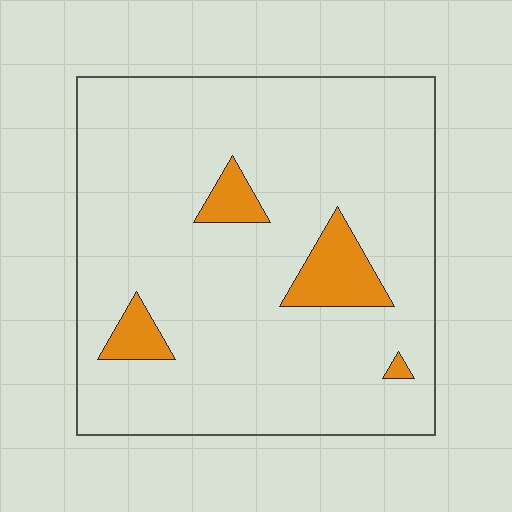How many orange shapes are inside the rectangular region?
4.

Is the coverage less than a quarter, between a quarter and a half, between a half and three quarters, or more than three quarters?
Less than a quarter.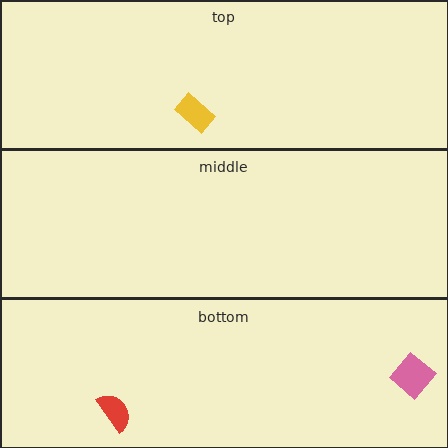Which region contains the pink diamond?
The bottom region.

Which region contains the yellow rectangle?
The top region.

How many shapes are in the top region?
1.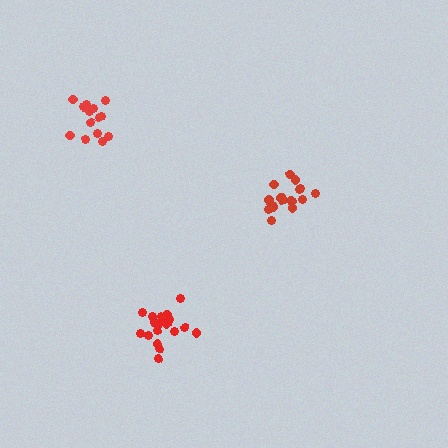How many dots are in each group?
Group 1: 17 dots, Group 2: 20 dots, Group 3: 14 dots (51 total).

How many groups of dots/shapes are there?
There are 3 groups.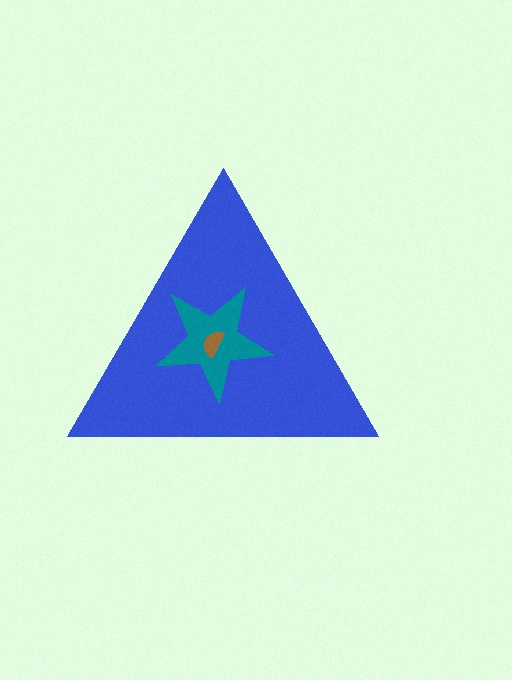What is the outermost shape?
The blue triangle.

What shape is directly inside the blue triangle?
The teal star.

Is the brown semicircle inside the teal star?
Yes.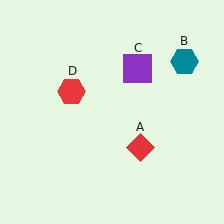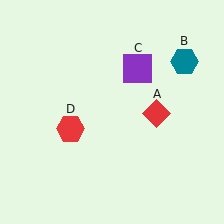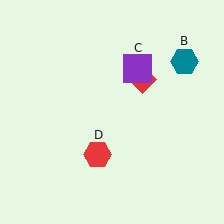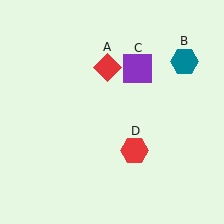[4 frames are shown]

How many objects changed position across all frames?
2 objects changed position: red diamond (object A), red hexagon (object D).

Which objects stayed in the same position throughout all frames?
Teal hexagon (object B) and purple square (object C) remained stationary.